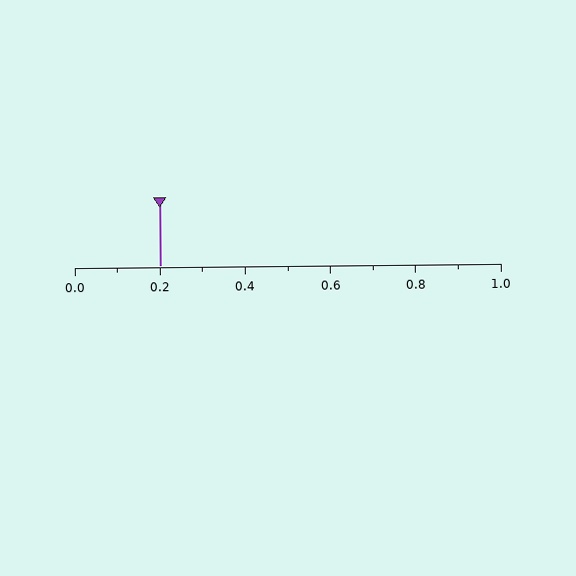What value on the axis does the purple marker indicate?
The marker indicates approximately 0.2.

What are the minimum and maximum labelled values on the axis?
The axis runs from 0.0 to 1.0.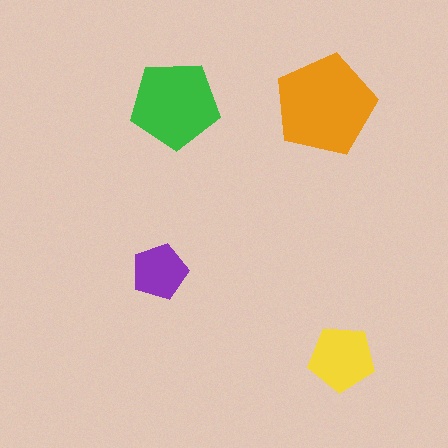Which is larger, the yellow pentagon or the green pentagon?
The green one.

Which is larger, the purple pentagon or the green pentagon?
The green one.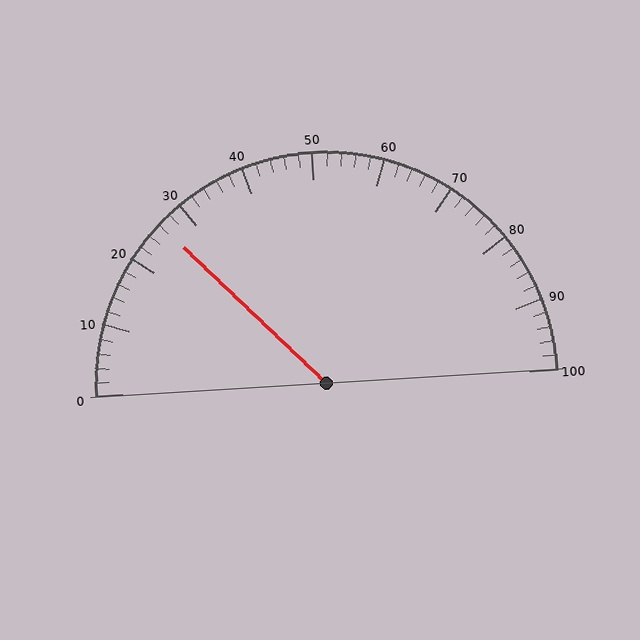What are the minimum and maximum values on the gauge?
The gauge ranges from 0 to 100.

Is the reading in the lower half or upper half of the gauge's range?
The reading is in the lower half of the range (0 to 100).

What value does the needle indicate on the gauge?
The needle indicates approximately 26.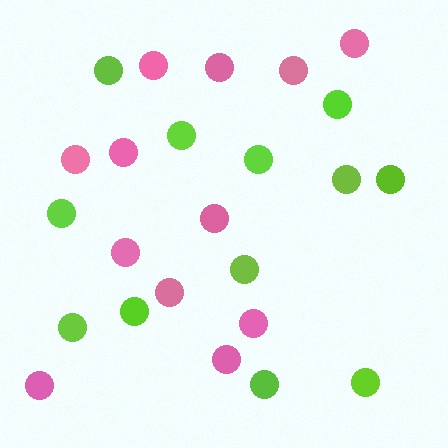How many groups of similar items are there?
There are 2 groups: one group of pink circles (12) and one group of lime circles (12).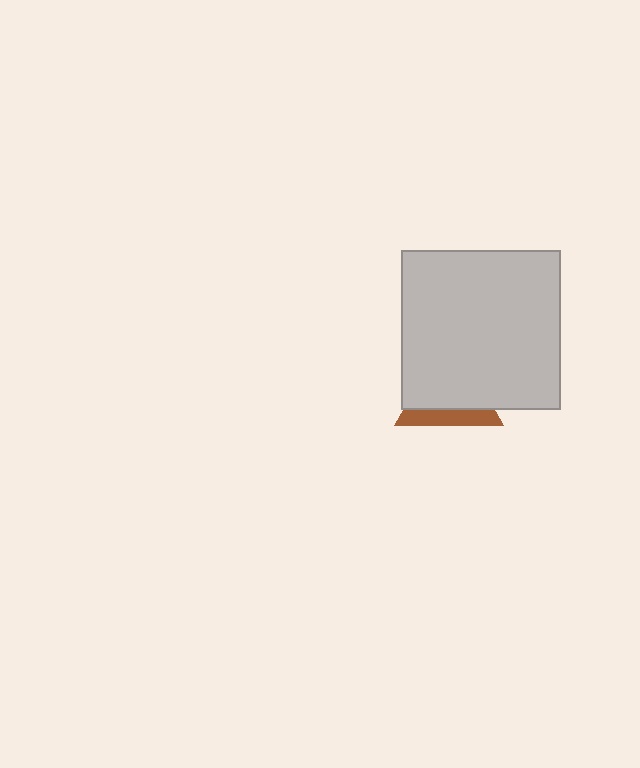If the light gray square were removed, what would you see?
You would see the complete brown triangle.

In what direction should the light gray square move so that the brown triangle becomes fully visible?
The light gray square should move up. That is the shortest direction to clear the overlap and leave the brown triangle fully visible.